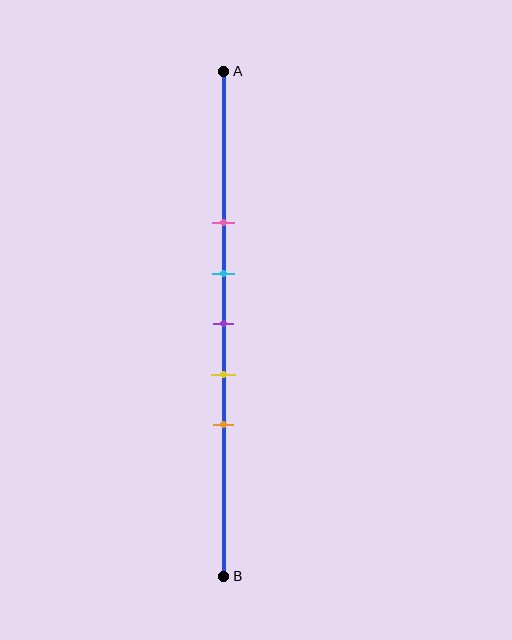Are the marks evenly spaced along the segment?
Yes, the marks are approximately evenly spaced.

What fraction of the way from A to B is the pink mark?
The pink mark is approximately 30% (0.3) of the way from A to B.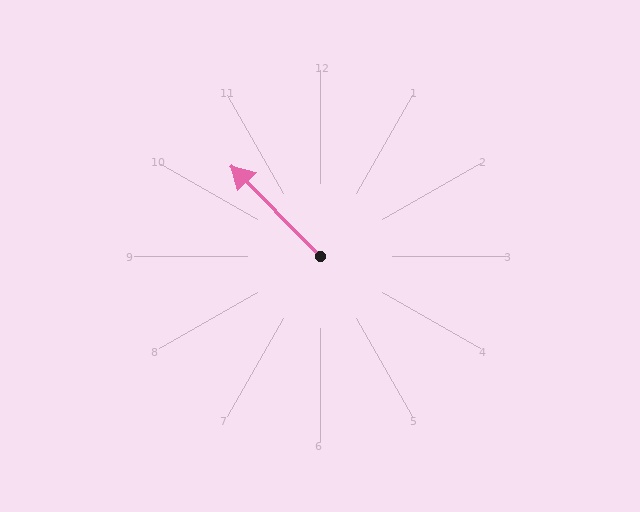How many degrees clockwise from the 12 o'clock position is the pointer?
Approximately 315 degrees.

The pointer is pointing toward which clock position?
Roughly 11 o'clock.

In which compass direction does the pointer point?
Northwest.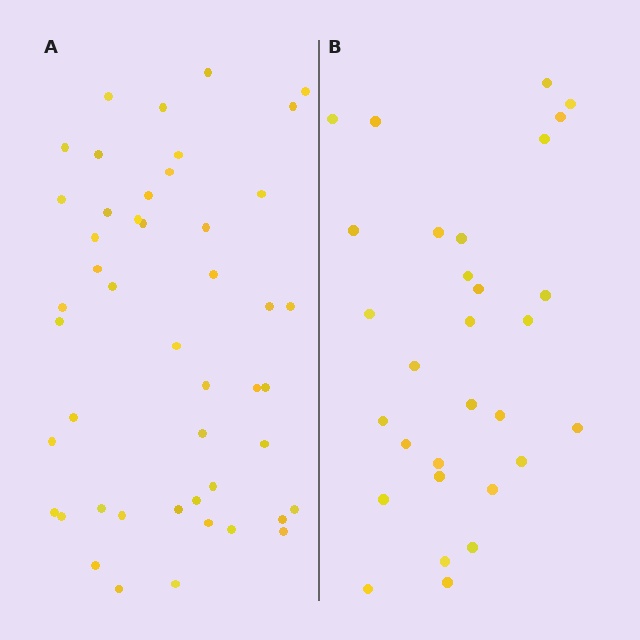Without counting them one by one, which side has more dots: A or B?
Region A (the left region) has more dots.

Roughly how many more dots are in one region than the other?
Region A has approximately 15 more dots than region B.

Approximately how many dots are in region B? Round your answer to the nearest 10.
About 30 dots.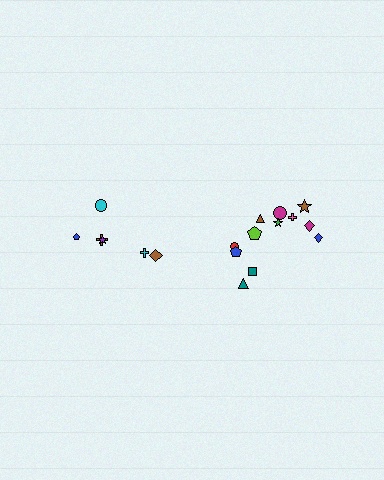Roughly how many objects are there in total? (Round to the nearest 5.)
Roughly 20 objects in total.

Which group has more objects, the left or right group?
The right group.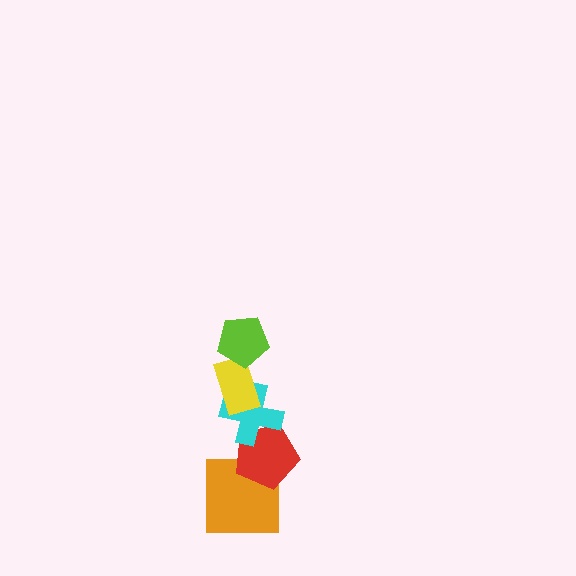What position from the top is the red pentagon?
The red pentagon is 4th from the top.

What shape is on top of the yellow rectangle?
The lime pentagon is on top of the yellow rectangle.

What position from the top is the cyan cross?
The cyan cross is 3rd from the top.